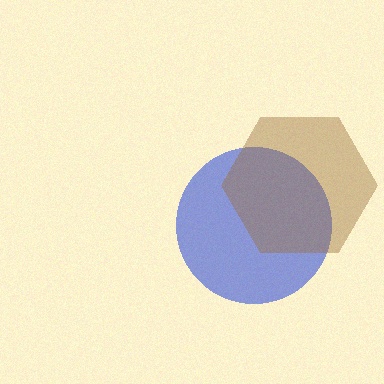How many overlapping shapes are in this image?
There are 2 overlapping shapes in the image.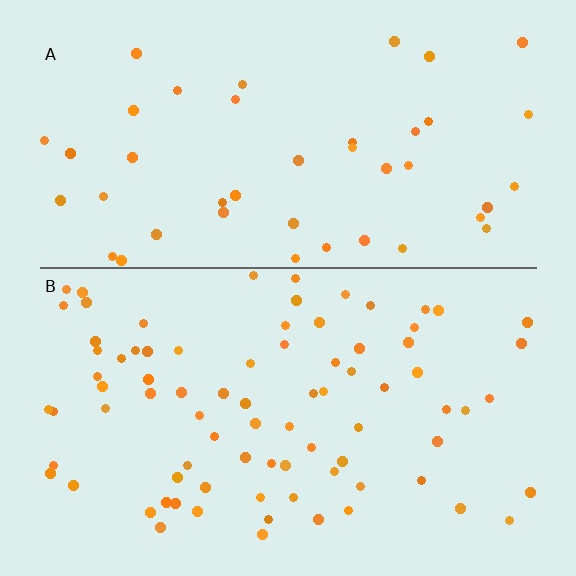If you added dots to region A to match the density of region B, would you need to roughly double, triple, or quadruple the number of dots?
Approximately double.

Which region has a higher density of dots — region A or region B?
B (the bottom).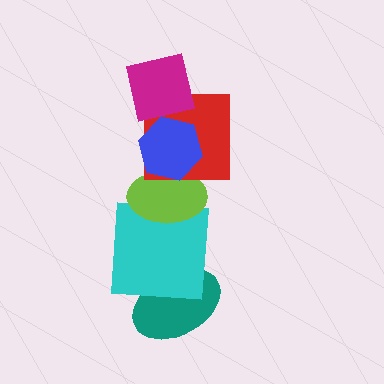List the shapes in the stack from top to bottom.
From top to bottom: the magenta square, the blue hexagon, the red square, the lime ellipse, the cyan square, the teal ellipse.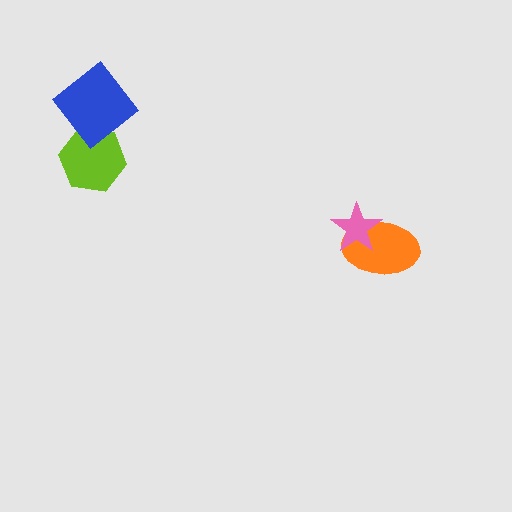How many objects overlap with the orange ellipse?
1 object overlaps with the orange ellipse.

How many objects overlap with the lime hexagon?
1 object overlaps with the lime hexagon.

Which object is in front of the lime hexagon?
The blue diamond is in front of the lime hexagon.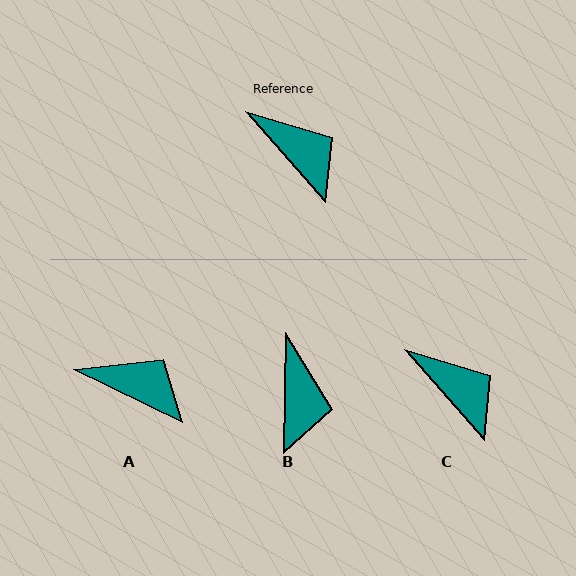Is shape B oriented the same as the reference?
No, it is off by about 42 degrees.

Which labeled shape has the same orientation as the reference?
C.